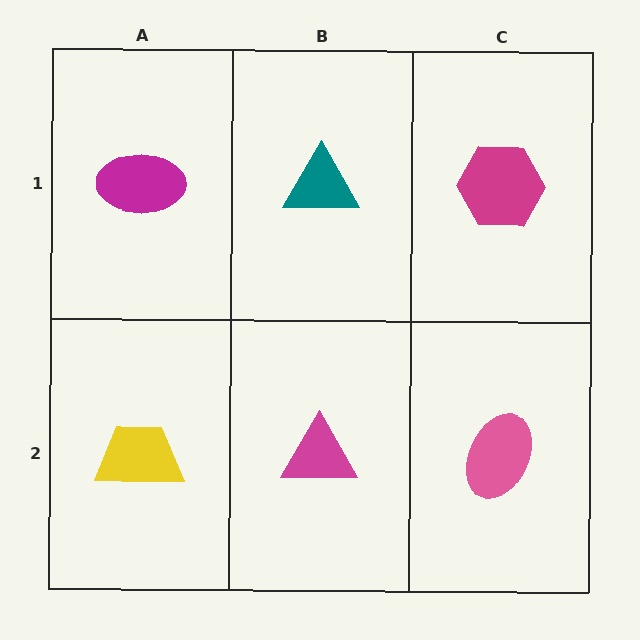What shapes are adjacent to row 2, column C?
A magenta hexagon (row 1, column C), a magenta triangle (row 2, column B).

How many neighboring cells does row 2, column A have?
2.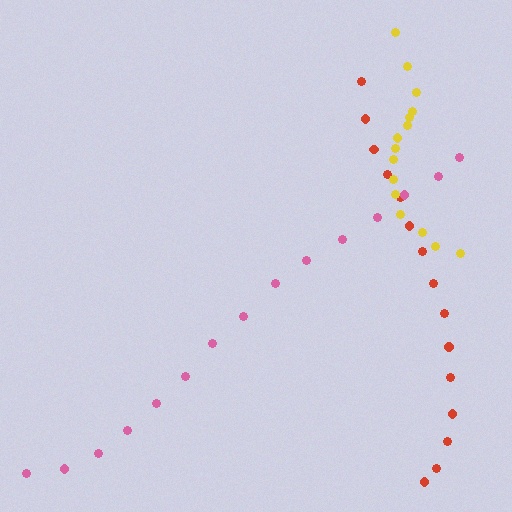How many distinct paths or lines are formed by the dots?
There are 3 distinct paths.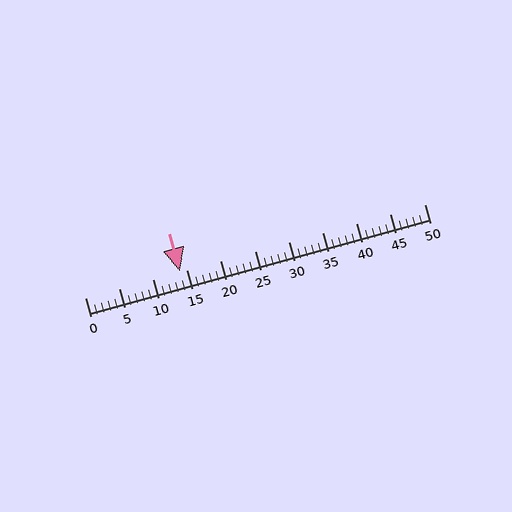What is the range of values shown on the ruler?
The ruler shows values from 0 to 50.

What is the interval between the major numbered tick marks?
The major tick marks are spaced 5 units apart.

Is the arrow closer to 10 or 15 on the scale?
The arrow is closer to 15.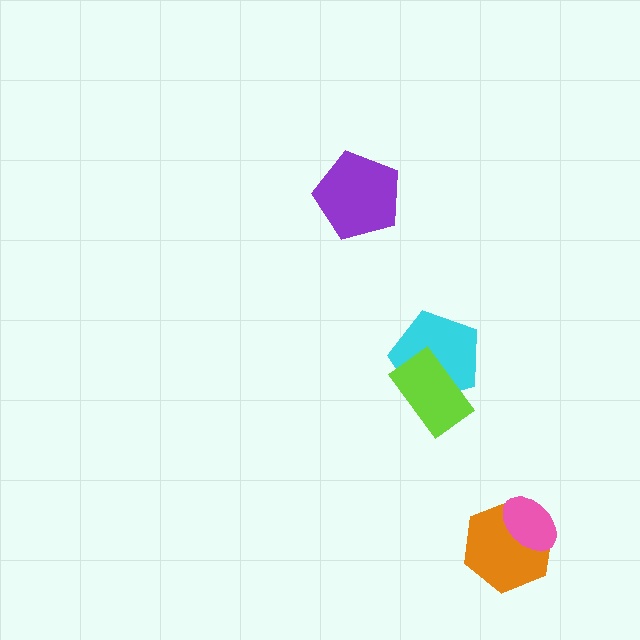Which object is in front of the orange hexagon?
The pink ellipse is in front of the orange hexagon.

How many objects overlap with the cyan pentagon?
1 object overlaps with the cyan pentagon.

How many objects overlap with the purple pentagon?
0 objects overlap with the purple pentagon.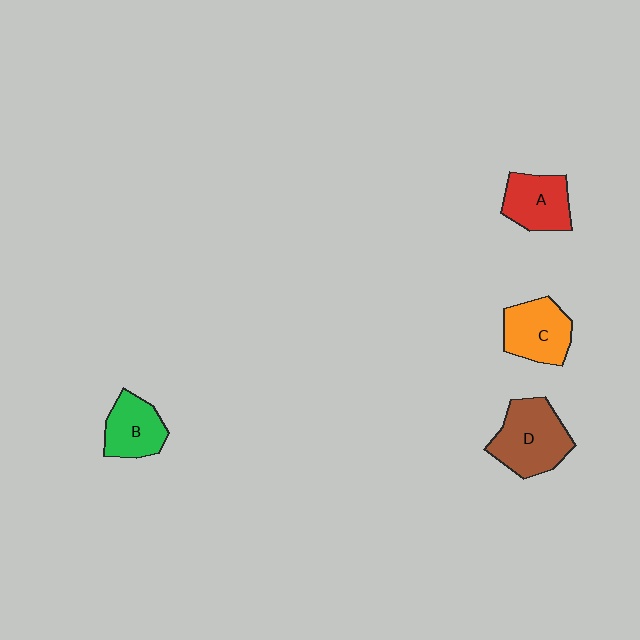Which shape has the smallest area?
Shape B (green).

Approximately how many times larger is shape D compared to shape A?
Approximately 1.4 times.